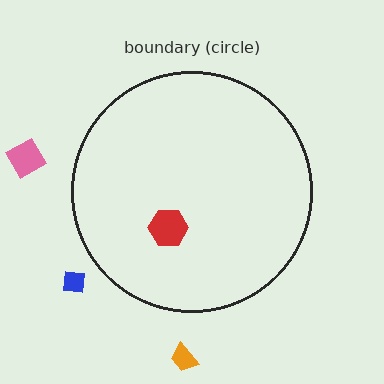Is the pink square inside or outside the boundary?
Outside.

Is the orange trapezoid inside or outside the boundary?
Outside.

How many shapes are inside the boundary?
1 inside, 3 outside.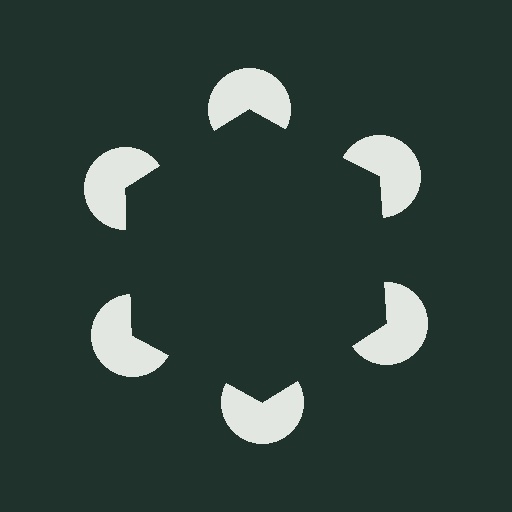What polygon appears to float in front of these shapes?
An illusory hexagon — its edges are inferred from the aligned wedge cuts in the pac-man discs, not physically drawn.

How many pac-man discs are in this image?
There are 6 — one at each vertex of the illusory hexagon.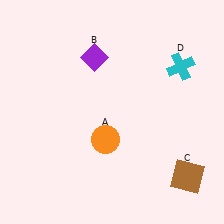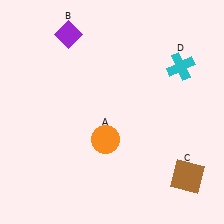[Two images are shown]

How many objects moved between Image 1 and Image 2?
1 object moved between the two images.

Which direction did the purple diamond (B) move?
The purple diamond (B) moved left.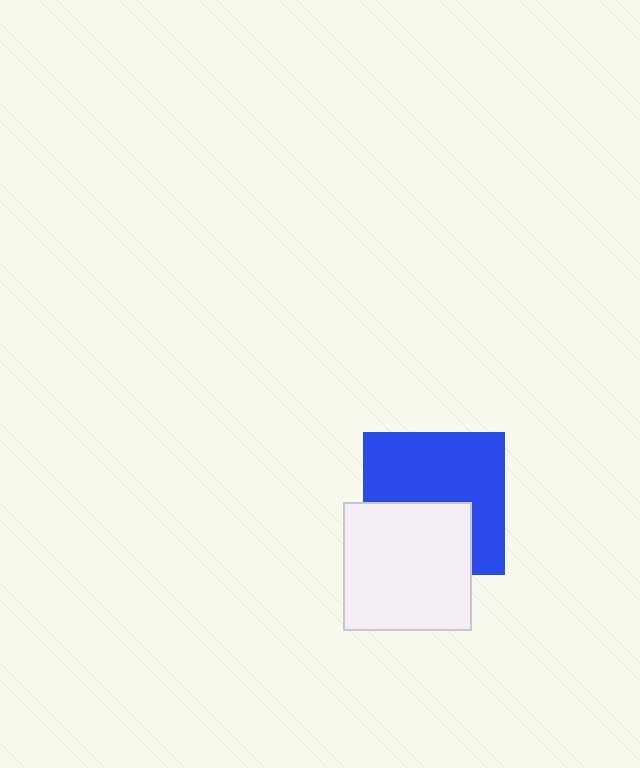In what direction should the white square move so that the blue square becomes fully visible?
The white square should move down. That is the shortest direction to clear the overlap and leave the blue square fully visible.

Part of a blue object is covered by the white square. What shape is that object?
It is a square.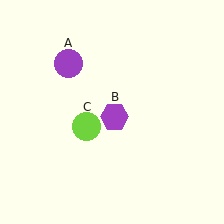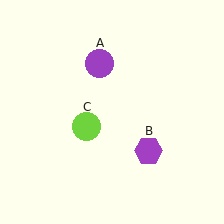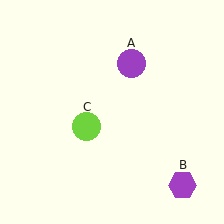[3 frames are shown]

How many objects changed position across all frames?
2 objects changed position: purple circle (object A), purple hexagon (object B).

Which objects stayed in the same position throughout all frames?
Lime circle (object C) remained stationary.